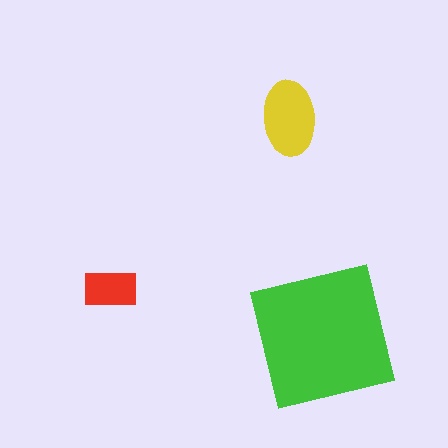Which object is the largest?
The green square.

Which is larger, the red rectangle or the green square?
The green square.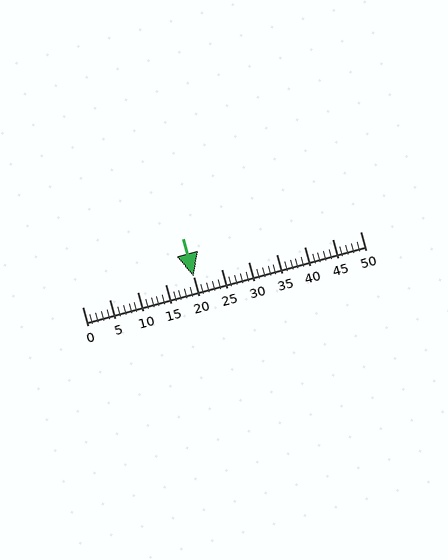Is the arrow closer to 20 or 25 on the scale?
The arrow is closer to 20.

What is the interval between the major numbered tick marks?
The major tick marks are spaced 5 units apart.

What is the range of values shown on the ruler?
The ruler shows values from 0 to 50.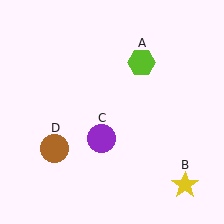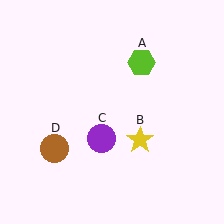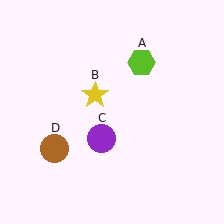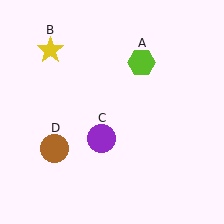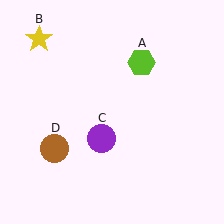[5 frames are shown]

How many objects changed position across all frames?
1 object changed position: yellow star (object B).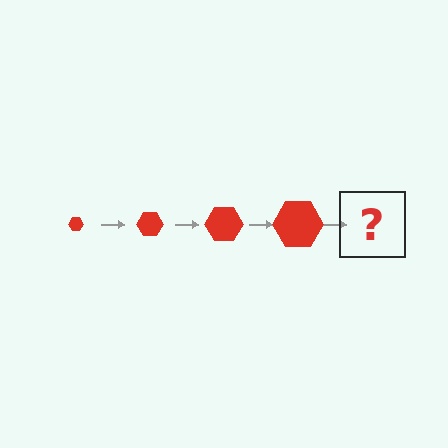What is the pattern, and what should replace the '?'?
The pattern is that the hexagon gets progressively larger each step. The '?' should be a red hexagon, larger than the previous one.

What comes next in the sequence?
The next element should be a red hexagon, larger than the previous one.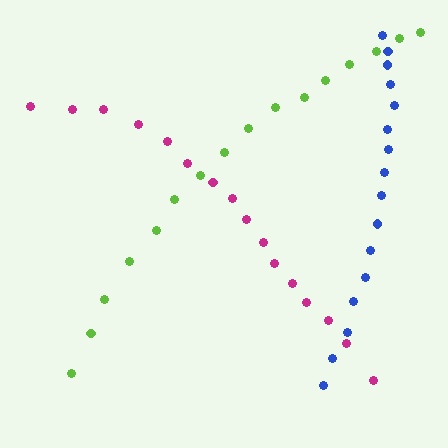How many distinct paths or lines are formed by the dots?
There are 3 distinct paths.